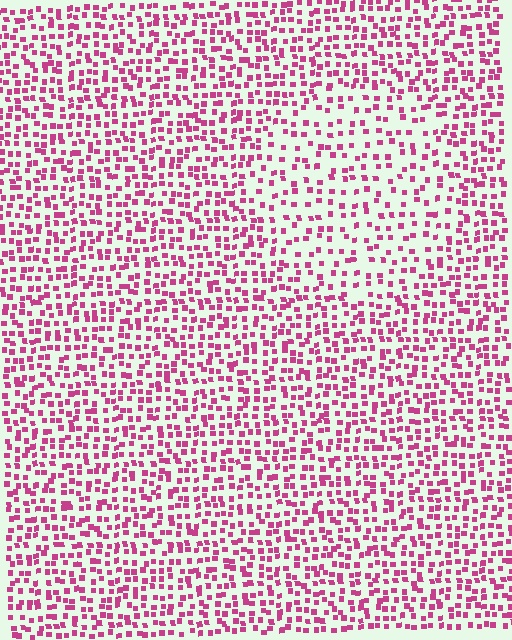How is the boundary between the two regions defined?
The boundary is defined by a change in element density (approximately 1.7x ratio). All elements are the same color, size, and shape.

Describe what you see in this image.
The image contains small magenta elements arranged at two different densities. A circle-shaped region is visible where the elements are less densely packed than the surrounding area.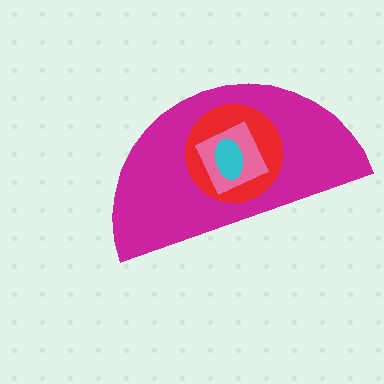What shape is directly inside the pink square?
The cyan ellipse.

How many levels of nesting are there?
4.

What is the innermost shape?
The cyan ellipse.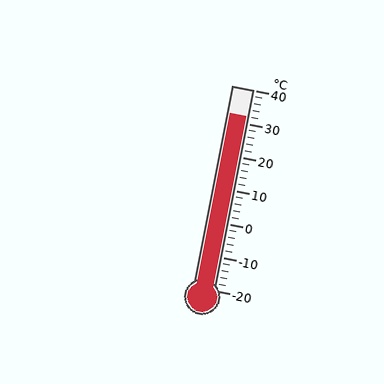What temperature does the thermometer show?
The thermometer shows approximately 32°C.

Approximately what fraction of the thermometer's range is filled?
The thermometer is filled to approximately 85% of its range.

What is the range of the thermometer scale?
The thermometer scale ranges from -20°C to 40°C.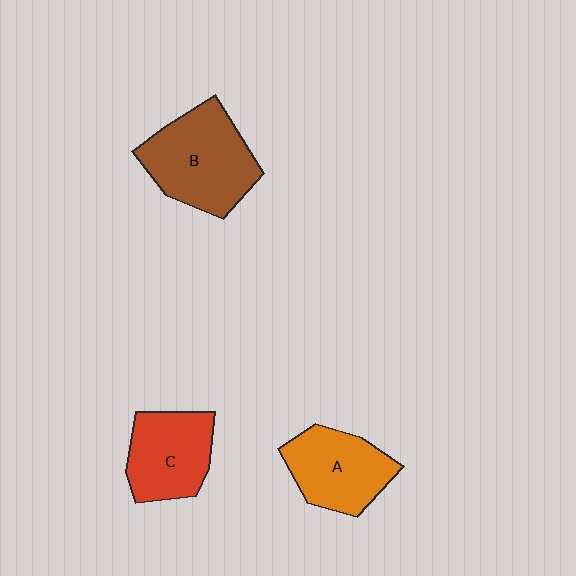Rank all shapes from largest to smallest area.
From largest to smallest: B (brown), A (orange), C (red).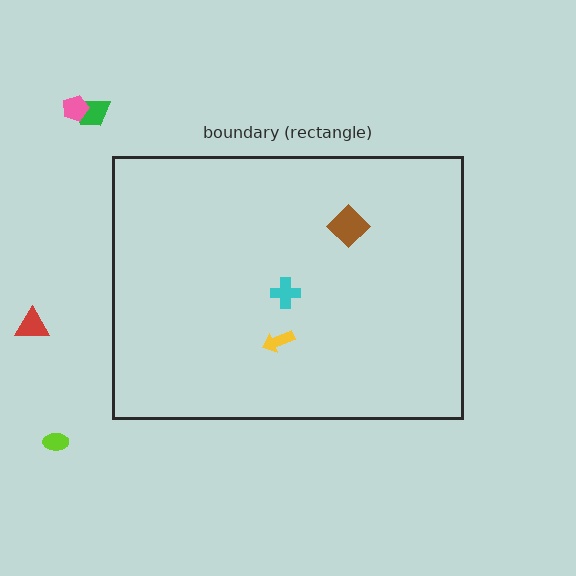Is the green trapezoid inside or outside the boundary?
Outside.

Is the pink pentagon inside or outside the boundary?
Outside.